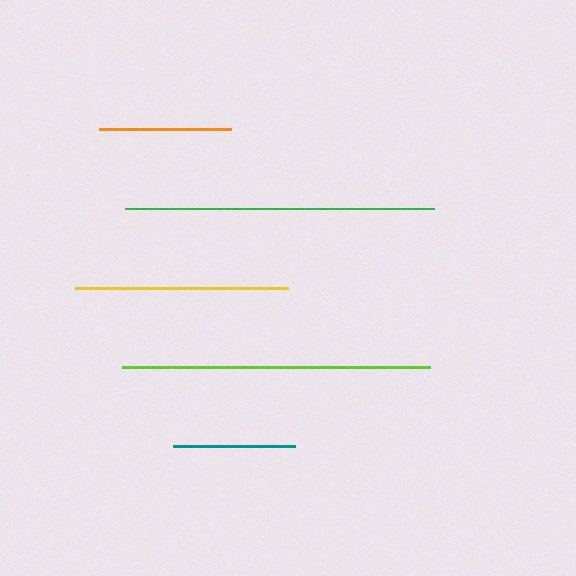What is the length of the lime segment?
The lime segment is approximately 308 pixels long.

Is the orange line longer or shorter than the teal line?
The orange line is longer than the teal line.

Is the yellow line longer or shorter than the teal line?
The yellow line is longer than the teal line.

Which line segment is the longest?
The green line is the longest at approximately 309 pixels.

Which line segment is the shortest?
The teal line is the shortest at approximately 121 pixels.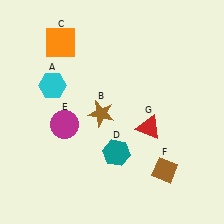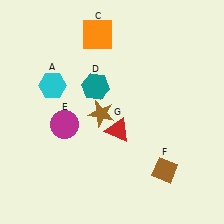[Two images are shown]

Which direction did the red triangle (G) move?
The red triangle (G) moved left.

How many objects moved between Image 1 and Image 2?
3 objects moved between the two images.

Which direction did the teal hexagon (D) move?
The teal hexagon (D) moved up.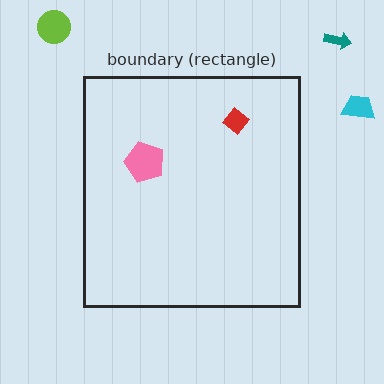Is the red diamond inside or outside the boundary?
Inside.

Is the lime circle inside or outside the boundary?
Outside.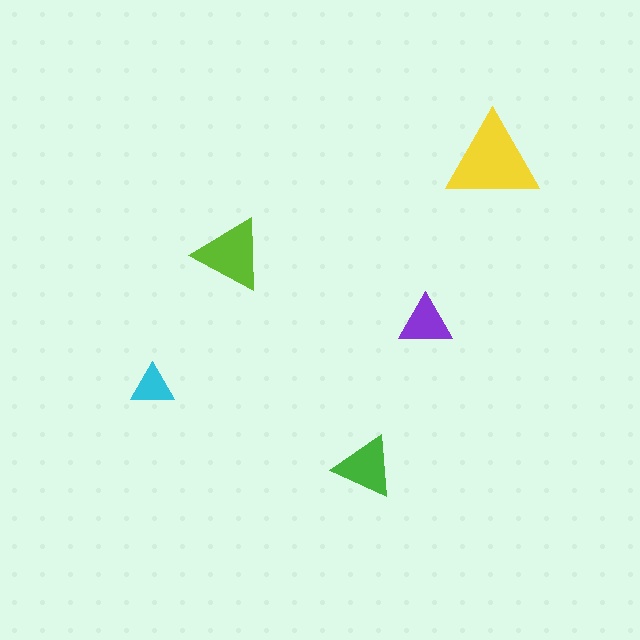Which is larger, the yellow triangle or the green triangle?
The yellow one.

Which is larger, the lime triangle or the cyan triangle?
The lime one.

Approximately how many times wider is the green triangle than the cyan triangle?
About 1.5 times wider.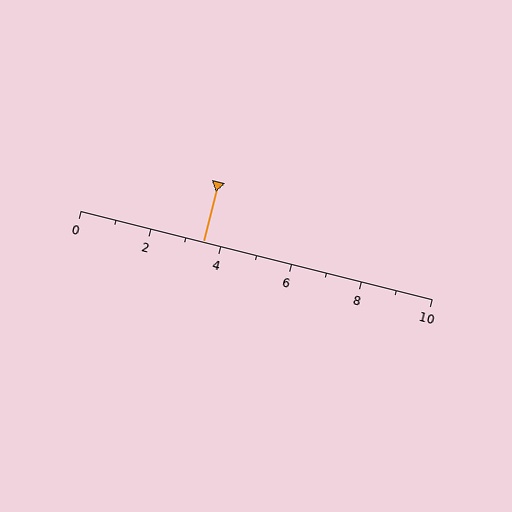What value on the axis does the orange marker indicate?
The marker indicates approximately 3.5.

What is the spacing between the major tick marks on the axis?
The major ticks are spaced 2 apart.